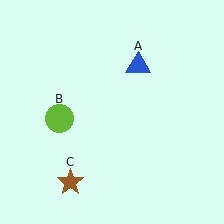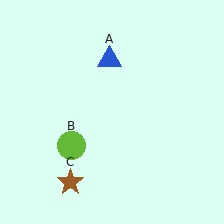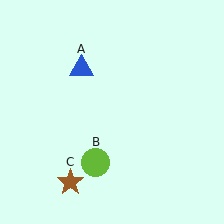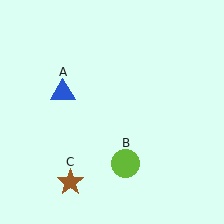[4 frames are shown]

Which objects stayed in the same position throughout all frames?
Brown star (object C) remained stationary.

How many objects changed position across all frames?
2 objects changed position: blue triangle (object A), lime circle (object B).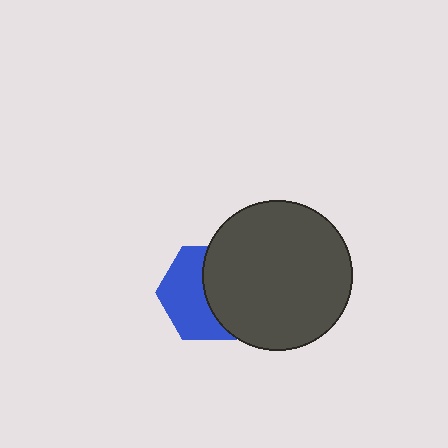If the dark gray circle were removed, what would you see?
You would see the complete blue hexagon.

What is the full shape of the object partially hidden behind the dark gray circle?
The partially hidden object is a blue hexagon.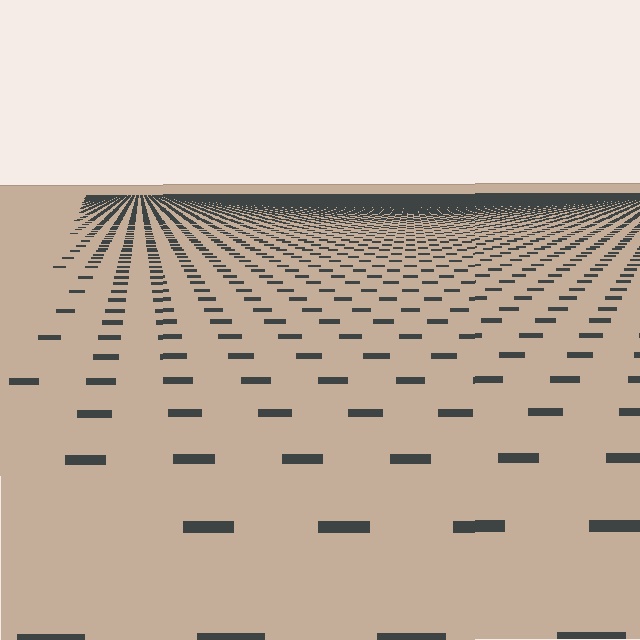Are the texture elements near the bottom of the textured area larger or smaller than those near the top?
Larger. Near the bottom, elements are closer to the viewer and appear at a bigger on-screen size.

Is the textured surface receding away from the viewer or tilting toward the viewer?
The surface is receding away from the viewer. Texture elements get smaller and denser toward the top.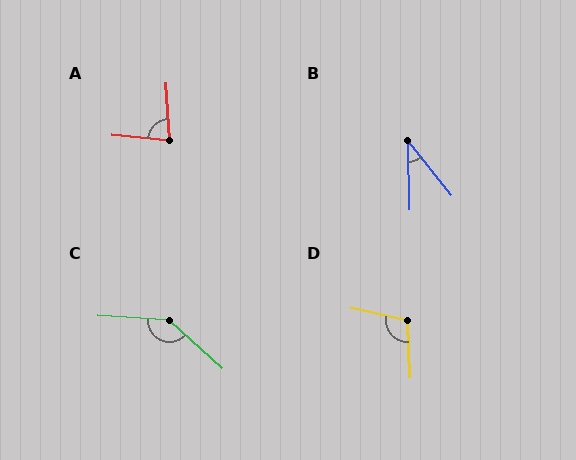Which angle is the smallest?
B, at approximately 37 degrees.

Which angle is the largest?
C, at approximately 141 degrees.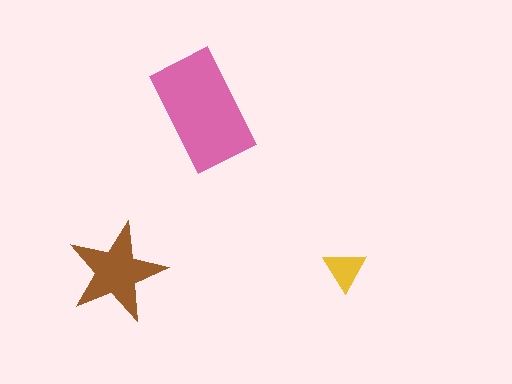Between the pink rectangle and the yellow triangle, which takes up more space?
The pink rectangle.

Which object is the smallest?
The yellow triangle.